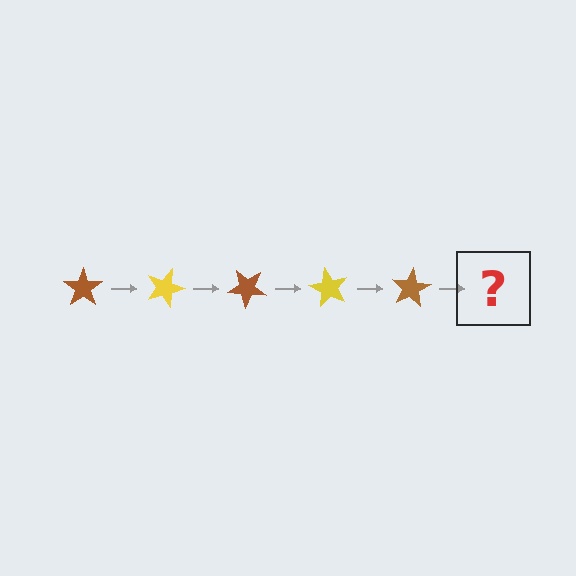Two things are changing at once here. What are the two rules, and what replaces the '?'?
The two rules are that it rotates 20 degrees each step and the color cycles through brown and yellow. The '?' should be a yellow star, rotated 100 degrees from the start.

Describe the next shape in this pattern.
It should be a yellow star, rotated 100 degrees from the start.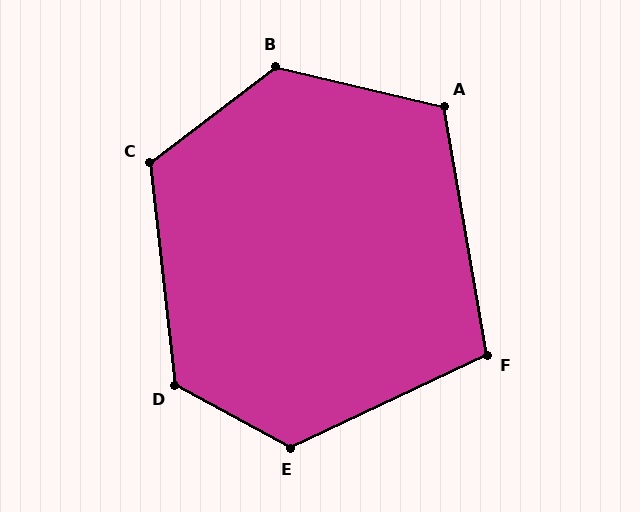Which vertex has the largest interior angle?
B, at approximately 129 degrees.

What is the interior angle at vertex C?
Approximately 121 degrees (obtuse).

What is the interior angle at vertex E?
Approximately 126 degrees (obtuse).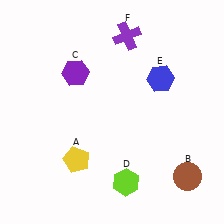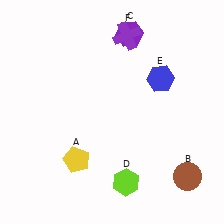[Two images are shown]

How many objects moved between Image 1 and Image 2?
1 object moved between the two images.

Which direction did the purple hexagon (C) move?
The purple hexagon (C) moved right.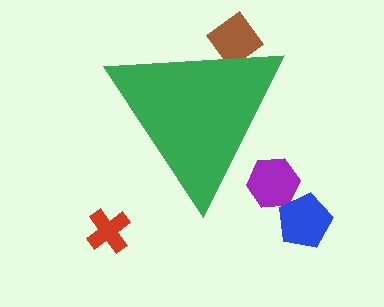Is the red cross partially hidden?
No, the red cross is fully visible.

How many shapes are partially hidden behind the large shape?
2 shapes are partially hidden.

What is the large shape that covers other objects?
A green triangle.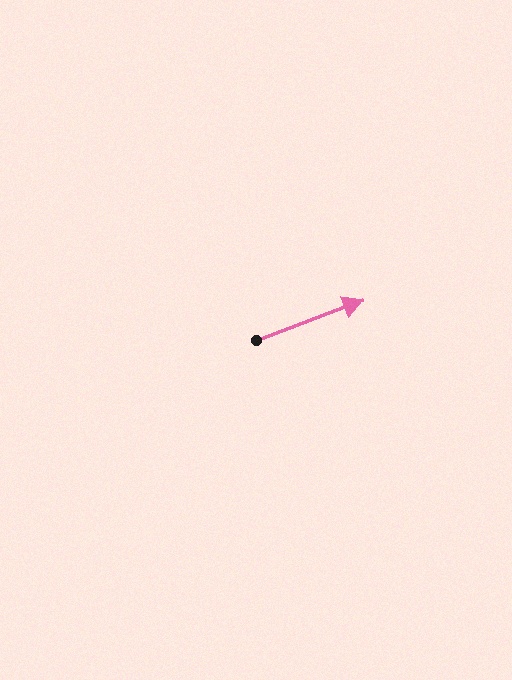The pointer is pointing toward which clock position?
Roughly 2 o'clock.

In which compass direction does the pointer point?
East.